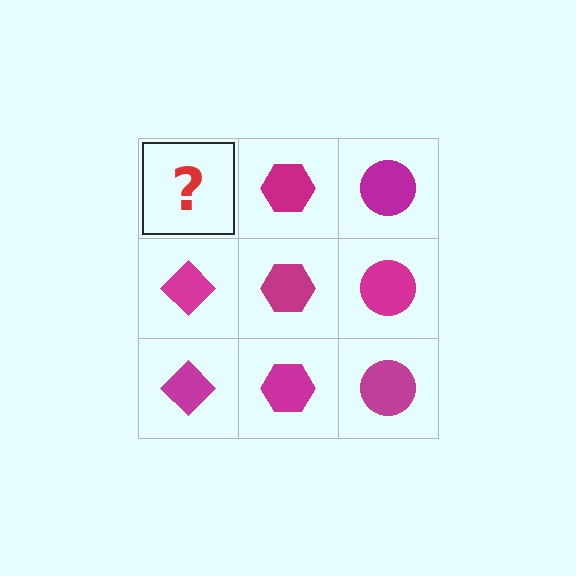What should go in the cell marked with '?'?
The missing cell should contain a magenta diamond.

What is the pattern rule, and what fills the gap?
The rule is that each column has a consistent shape. The gap should be filled with a magenta diamond.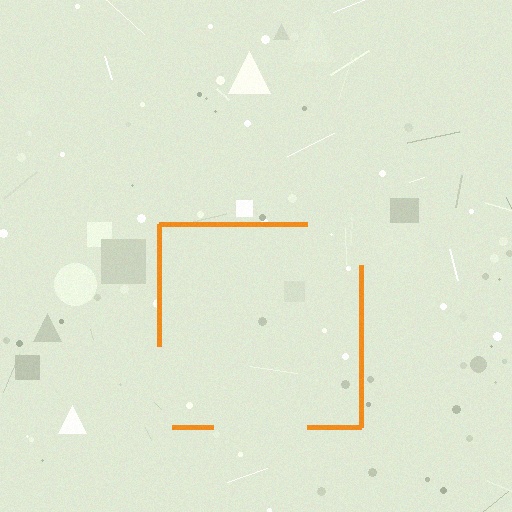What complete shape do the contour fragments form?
The contour fragments form a square.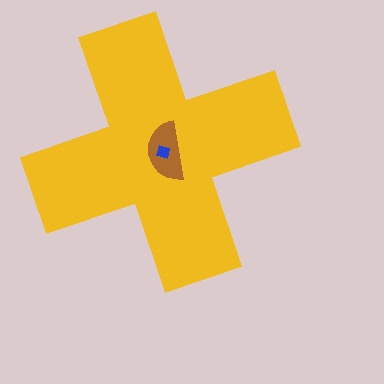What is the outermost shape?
The yellow cross.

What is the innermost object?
The blue diamond.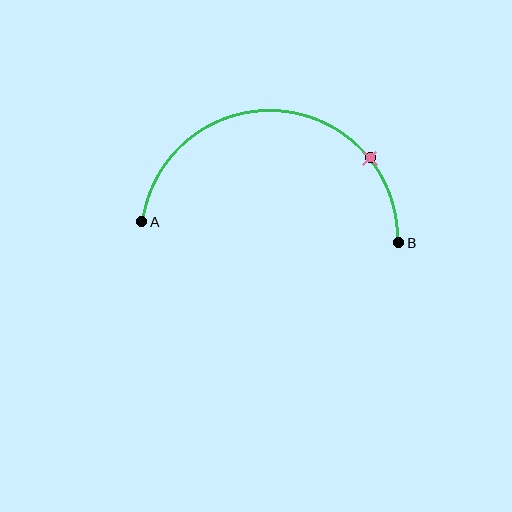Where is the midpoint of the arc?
The arc midpoint is the point on the curve farthest from the straight line joining A and B. It sits above that line.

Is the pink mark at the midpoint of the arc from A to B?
No. The pink mark lies on the arc but is closer to endpoint B. The arc midpoint would be at the point on the curve equidistant along the arc from both A and B.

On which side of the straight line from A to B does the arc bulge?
The arc bulges above the straight line connecting A and B.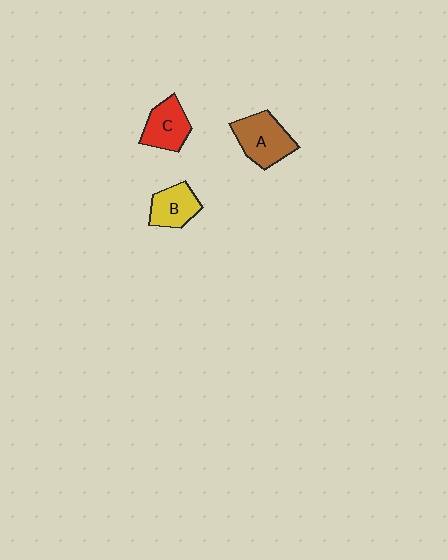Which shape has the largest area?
Shape A (brown).